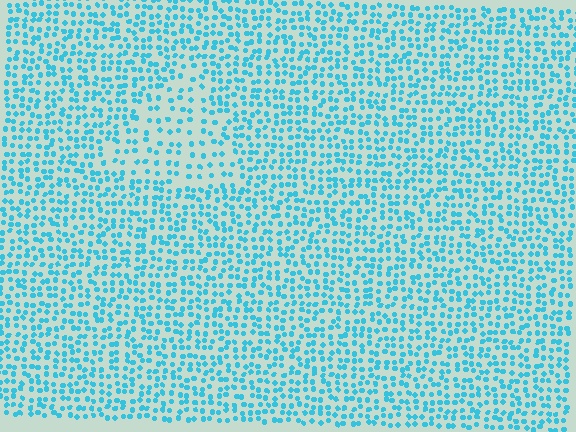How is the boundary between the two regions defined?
The boundary is defined by a change in element density (approximately 1.9x ratio). All elements are the same color, size, and shape.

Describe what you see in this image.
The image contains small cyan elements arranged at two different densities. A triangle-shaped region is visible where the elements are less densely packed than the surrounding area.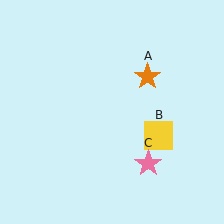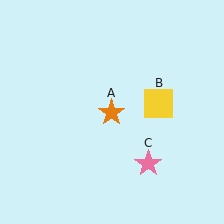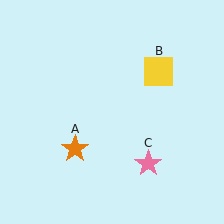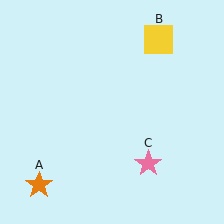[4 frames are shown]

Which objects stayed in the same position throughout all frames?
Pink star (object C) remained stationary.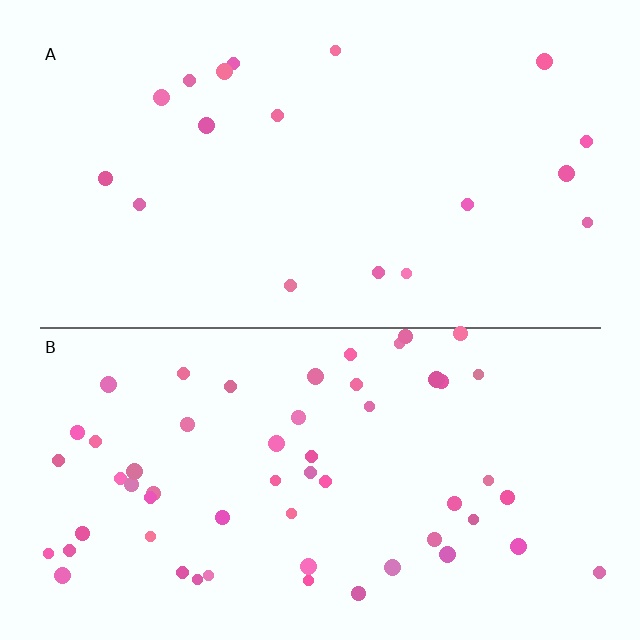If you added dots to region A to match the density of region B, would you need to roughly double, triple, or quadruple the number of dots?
Approximately triple.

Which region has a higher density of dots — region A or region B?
B (the bottom).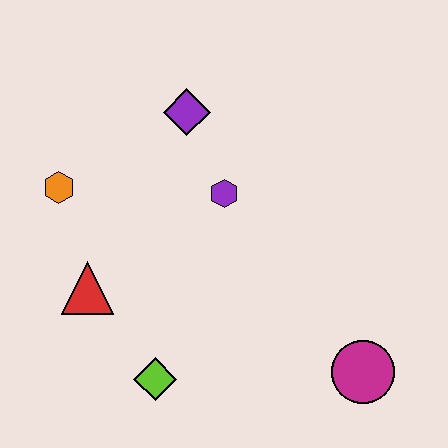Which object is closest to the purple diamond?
The purple hexagon is closest to the purple diamond.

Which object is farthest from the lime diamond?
The purple diamond is farthest from the lime diamond.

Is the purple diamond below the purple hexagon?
No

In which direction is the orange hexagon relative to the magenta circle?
The orange hexagon is to the left of the magenta circle.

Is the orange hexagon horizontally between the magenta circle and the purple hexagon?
No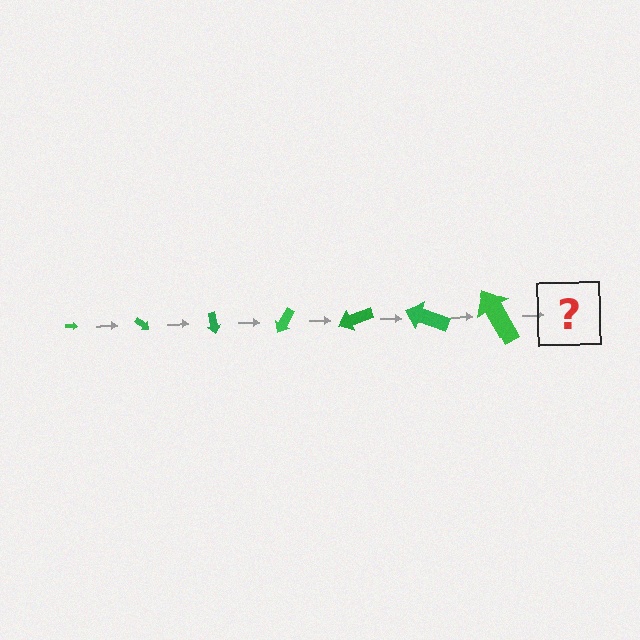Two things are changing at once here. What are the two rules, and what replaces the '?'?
The two rules are that the arrow grows larger each step and it rotates 40 degrees each step. The '?' should be an arrow, larger than the previous one and rotated 280 degrees from the start.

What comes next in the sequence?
The next element should be an arrow, larger than the previous one and rotated 280 degrees from the start.